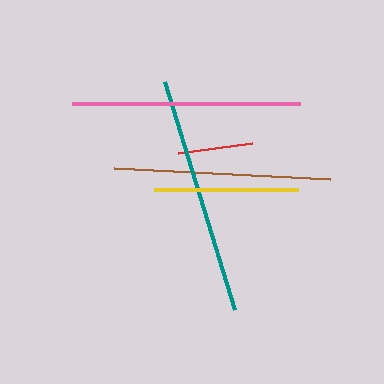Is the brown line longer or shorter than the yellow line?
The brown line is longer than the yellow line.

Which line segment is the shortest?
The red line is the shortest at approximately 75 pixels.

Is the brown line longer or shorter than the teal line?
The teal line is longer than the brown line.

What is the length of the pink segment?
The pink segment is approximately 228 pixels long.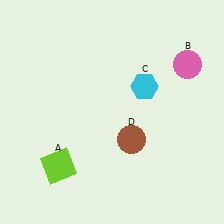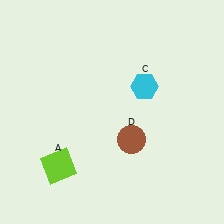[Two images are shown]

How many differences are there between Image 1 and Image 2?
There is 1 difference between the two images.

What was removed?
The pink circle (B) was removed in Image 2.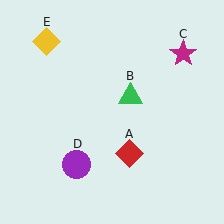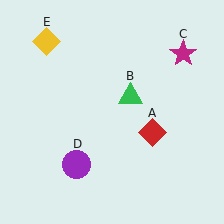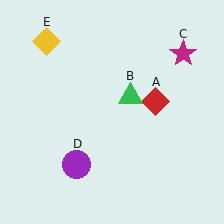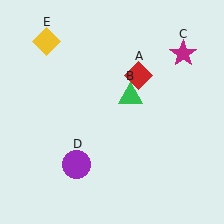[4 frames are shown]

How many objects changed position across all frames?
1 object changed position: red diamond (object A).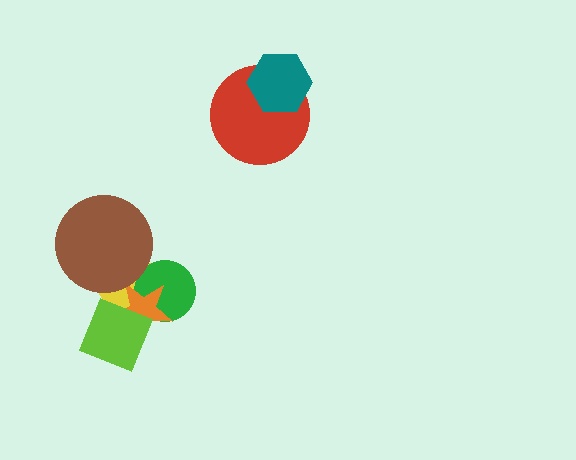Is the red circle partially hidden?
Yes, it is partially covered by another shape.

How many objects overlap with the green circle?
2 objects overlap with the green circle.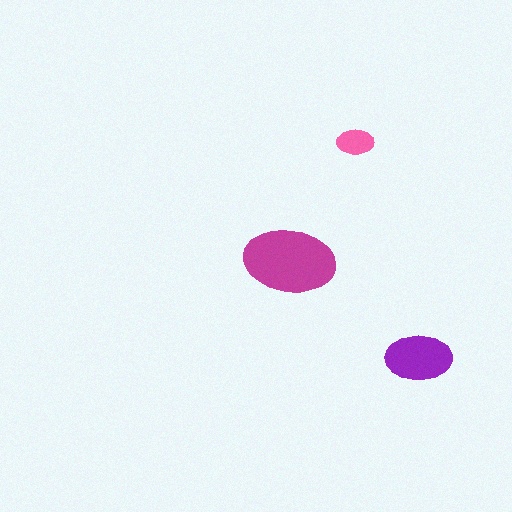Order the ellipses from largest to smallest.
the magenta one, the purple one, the pink one.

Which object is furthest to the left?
The magenta ellipse is leftmost.